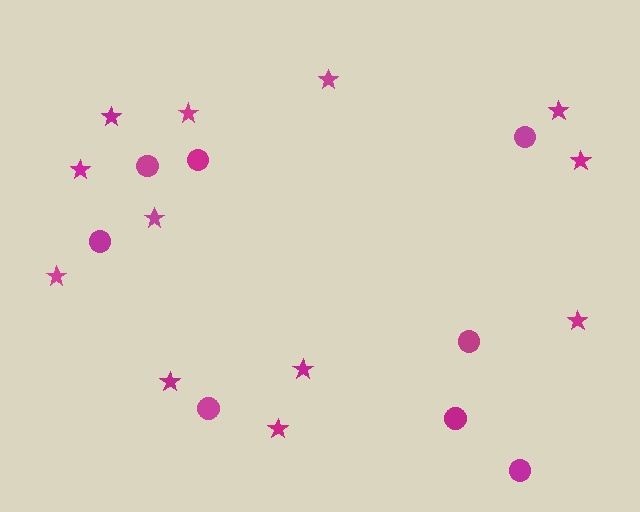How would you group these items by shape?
There are 2 groups: one group of circles (8) and one group of stars (12).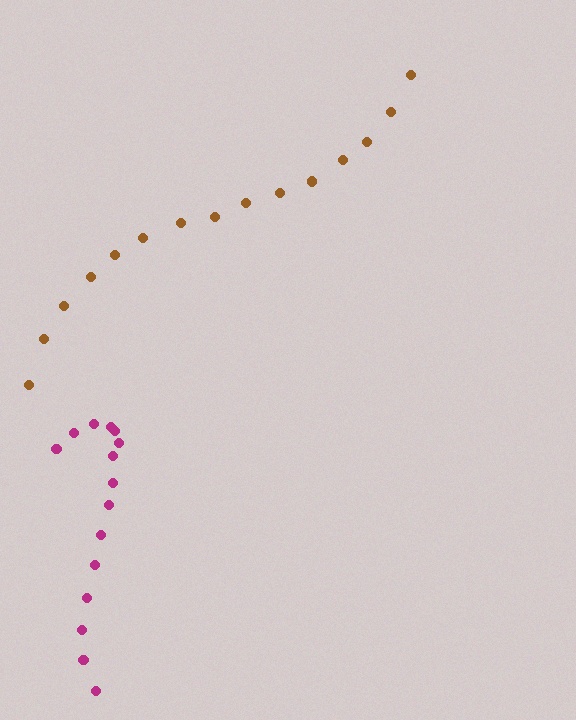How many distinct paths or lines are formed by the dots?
There are 2 distinct paths.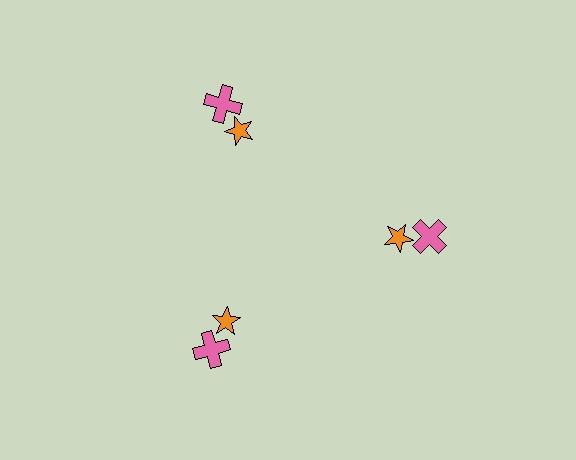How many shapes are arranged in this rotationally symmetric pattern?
There are 6 shapes, arranged in 3 groups of 2.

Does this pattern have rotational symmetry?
Yes, this pattern has 3-fold rotational symmetry. It looks the same after rotating 120 degrees around the center.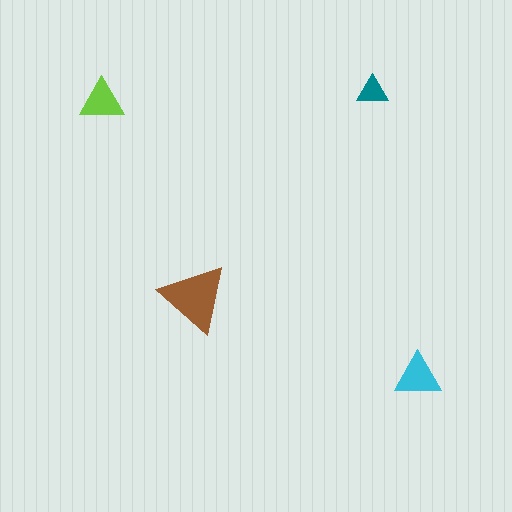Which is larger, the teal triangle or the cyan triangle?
The cyan one.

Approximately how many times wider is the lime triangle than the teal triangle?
About 1.5 times wider.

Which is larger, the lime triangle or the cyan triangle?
The cyan one.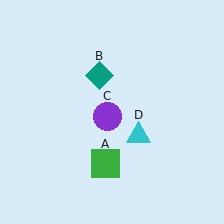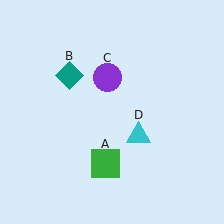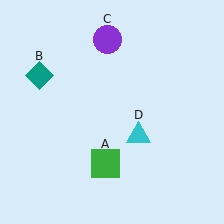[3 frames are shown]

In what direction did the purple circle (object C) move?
The purple circle (object C) moved up.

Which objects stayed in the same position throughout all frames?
Green square (object A) and cyan triangle (object D) remained stationary.